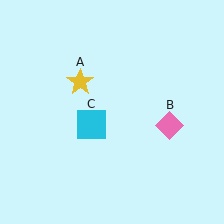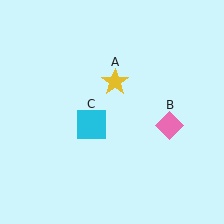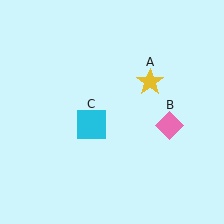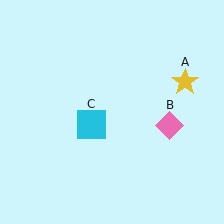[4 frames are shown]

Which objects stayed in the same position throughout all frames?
Pink diamond (object B) and cyan square (object C) remained stationary.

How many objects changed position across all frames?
1 object changed position: yellow star (object A).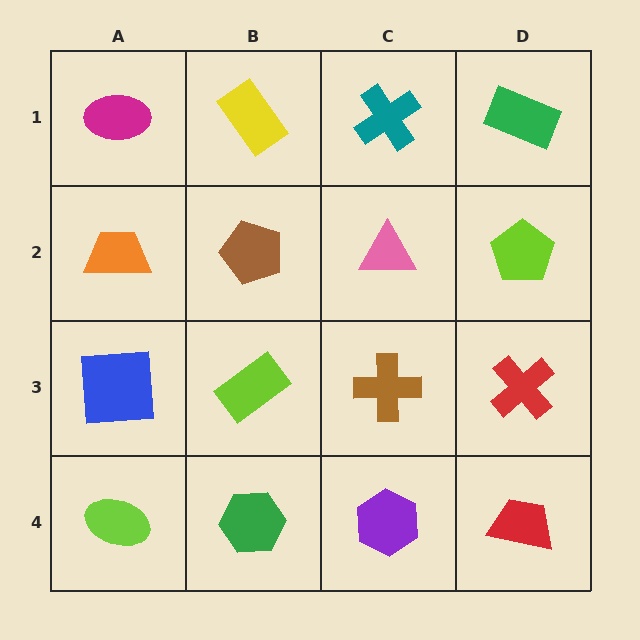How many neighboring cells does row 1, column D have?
2.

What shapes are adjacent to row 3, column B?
A brown pentagon (row 2, column B), a green hexagon (row 4, column B), a blue square (row 3, column A), a brown cross (row 3, column C).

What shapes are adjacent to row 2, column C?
A teal cross (row 1, column C), a brown cross (row 3, column C), a brown pentagon (row 2, column B), a lime pentagon (row 2, column D).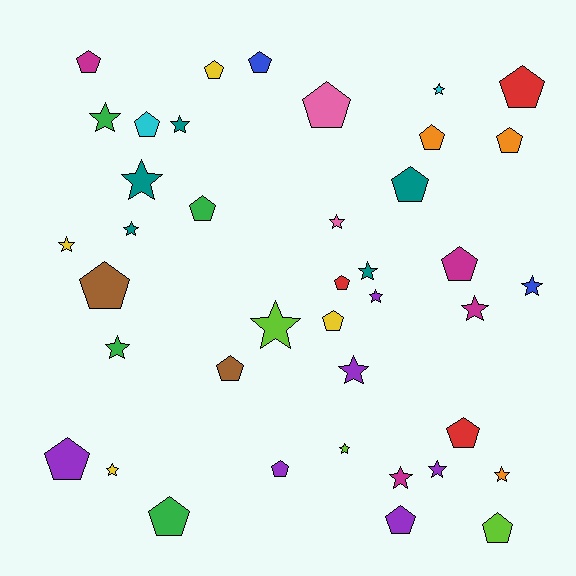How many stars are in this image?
There are 19 stars.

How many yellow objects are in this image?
There are 4 yellow objects.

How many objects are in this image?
There are 40 objects.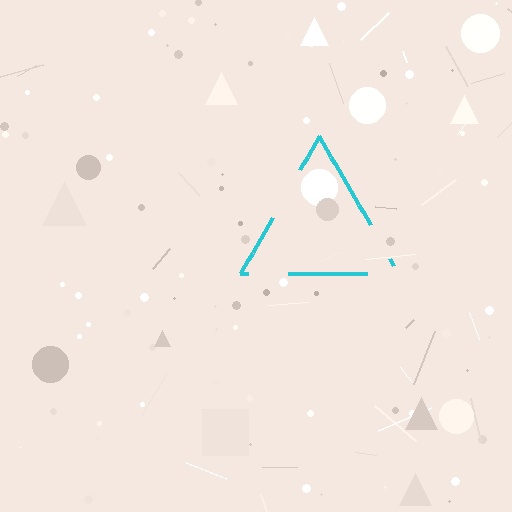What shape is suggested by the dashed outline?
The dashed outline suggests a triangle.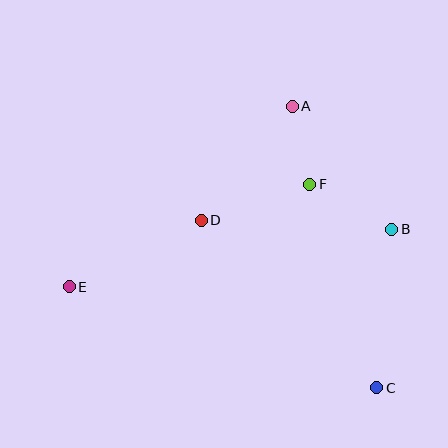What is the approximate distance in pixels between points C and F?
The distance between C and F is approximately 214 pixels.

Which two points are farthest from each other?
Points B and E are farthest from each other.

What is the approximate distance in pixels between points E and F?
The distance between E and F is approximately 261 pixels.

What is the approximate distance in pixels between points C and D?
The distance between C and D is approximately 242 pixels.